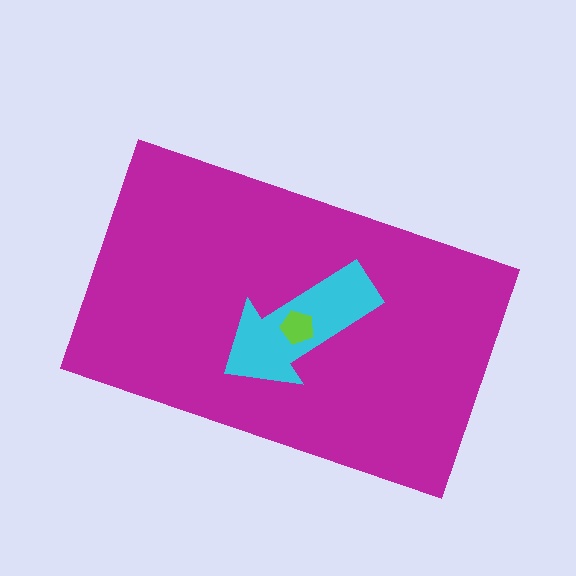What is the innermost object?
The lime pentagon.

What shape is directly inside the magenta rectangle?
The cyan arrow.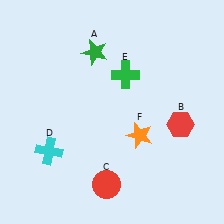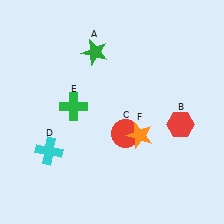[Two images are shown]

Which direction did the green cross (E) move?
The green cross (E) moved left.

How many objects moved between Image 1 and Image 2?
2 objects moved between the two images.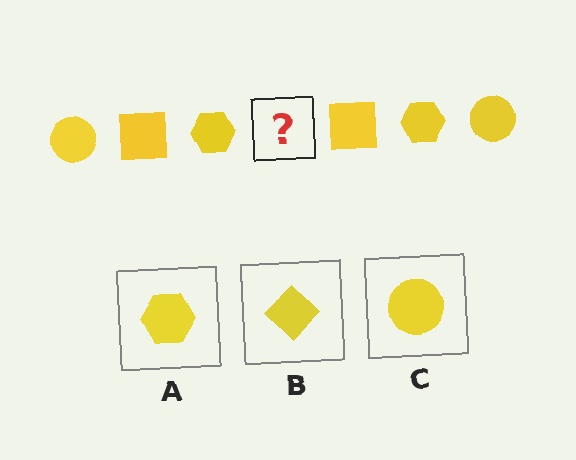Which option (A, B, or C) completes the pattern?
C.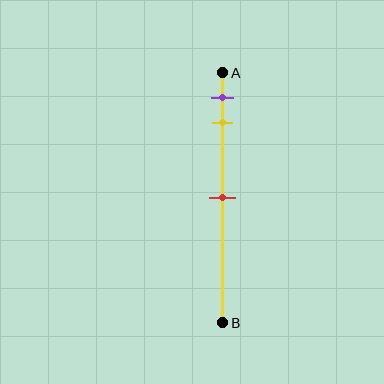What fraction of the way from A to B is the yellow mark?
The yellow mark is approximately 20% (0.2) of the way from A to B.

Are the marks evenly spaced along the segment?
No, the marks are not evenly spaced.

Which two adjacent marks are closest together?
The purple and yellow marks are the closest adjacent pair.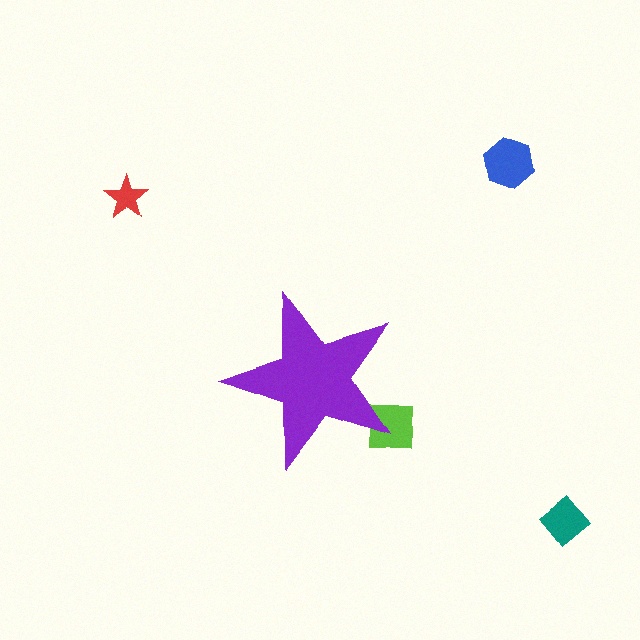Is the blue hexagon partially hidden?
No, the blue hexagon is fully visible.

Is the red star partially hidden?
No, the red star is fully visible.